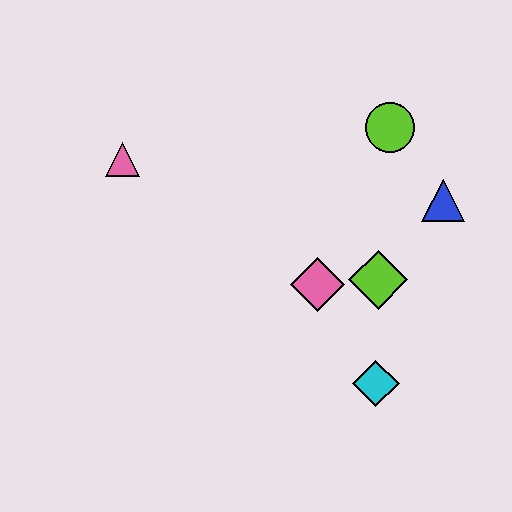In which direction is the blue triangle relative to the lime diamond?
The blue triangle is above the lime diamond.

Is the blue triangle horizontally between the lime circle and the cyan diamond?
No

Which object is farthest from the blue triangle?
The pink triangle is farthest from the blue triangle.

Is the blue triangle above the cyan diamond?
Yes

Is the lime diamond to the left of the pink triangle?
No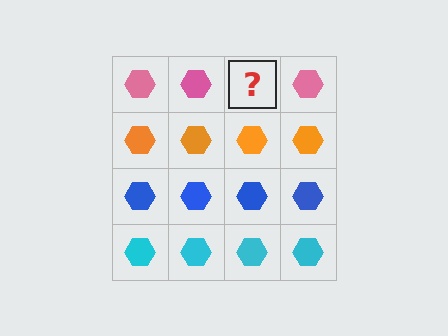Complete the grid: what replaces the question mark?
The question mark should be replaced with a pink hexagon.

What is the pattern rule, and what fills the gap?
The rule is that each row has a consistent color. The gap should be filled with a pink hexagon.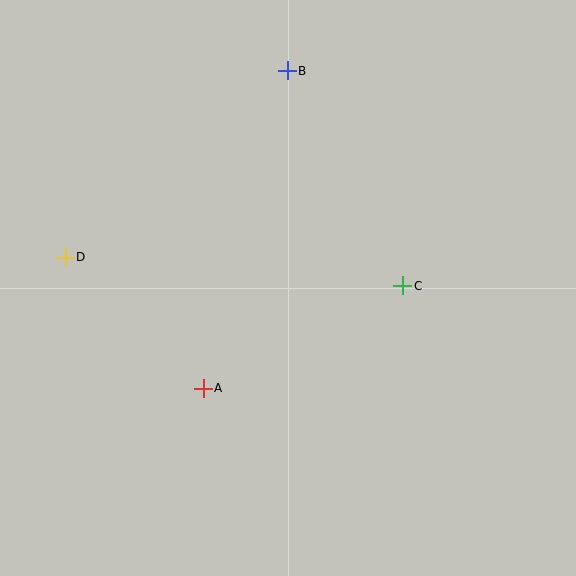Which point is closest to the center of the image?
Point C at (403, 286) is closest to the center.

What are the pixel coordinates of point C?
Point C is at (403, 286).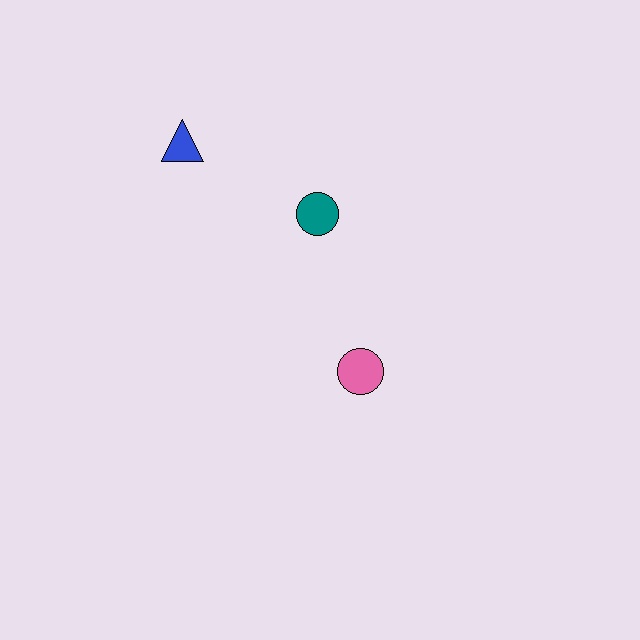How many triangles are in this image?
There is 1 triangle.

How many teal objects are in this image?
There is 1 teal object.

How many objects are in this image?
There are 3 objects.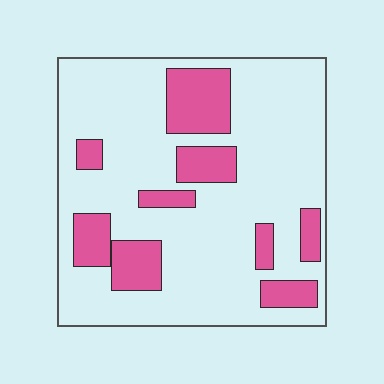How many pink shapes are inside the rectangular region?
9.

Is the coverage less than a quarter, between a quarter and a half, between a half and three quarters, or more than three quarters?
Less than a quarter.